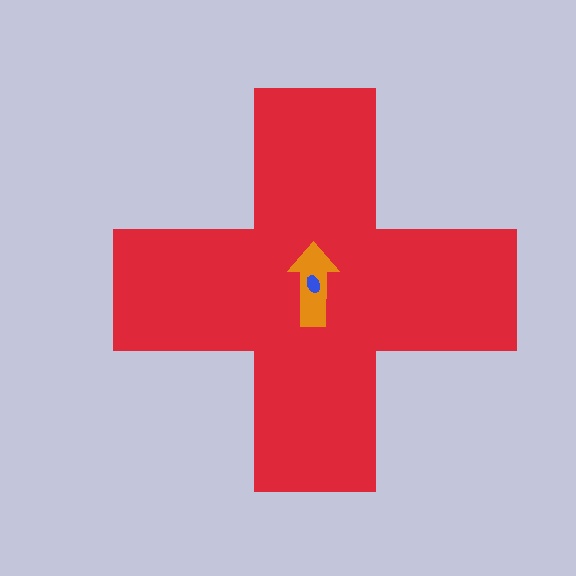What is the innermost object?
The blue ellipse.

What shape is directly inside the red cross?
The orange arrow.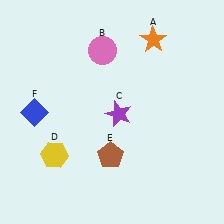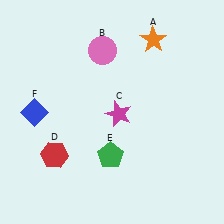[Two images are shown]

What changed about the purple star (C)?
In Image 1, C is purple. In Image 2, it changed to magenta.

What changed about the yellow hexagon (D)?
In Image 1, D is yellow. In Image 2, it changed to red.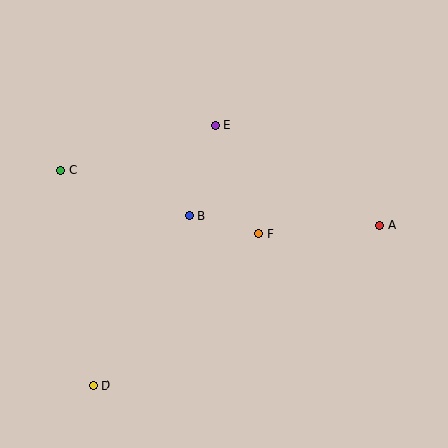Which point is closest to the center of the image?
Point B at (189, 216) is closest to the center.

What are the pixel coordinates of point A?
Point A is at (380, 226).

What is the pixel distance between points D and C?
The distance between D and C is 217 pixels.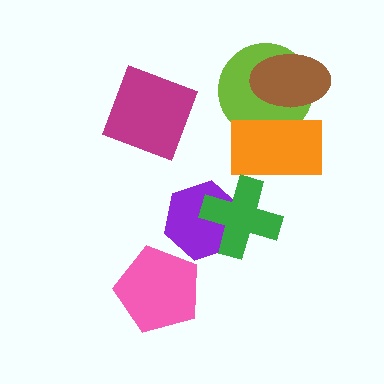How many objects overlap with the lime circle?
2 objects overlap with the lime circle.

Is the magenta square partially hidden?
No, no other shape covers it.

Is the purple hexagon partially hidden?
Yes, it is partially covered by another shape.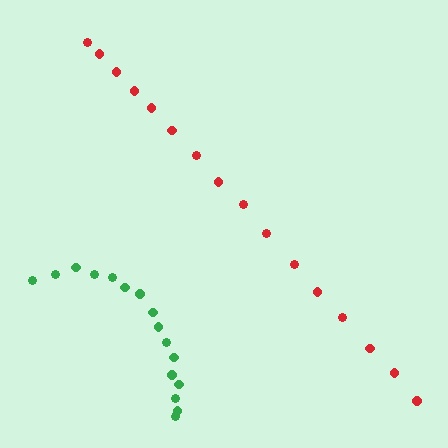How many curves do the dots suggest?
There are 2 distinct paths.